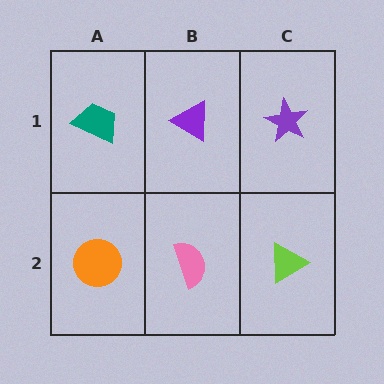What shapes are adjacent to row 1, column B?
A pink semicircle (row 2, column B), a teal trapezoid (row 1, column A), a purple star (row 1, column C).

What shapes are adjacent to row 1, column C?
A lime triangle (row 2, column C), a purple triangle (row 1, column B).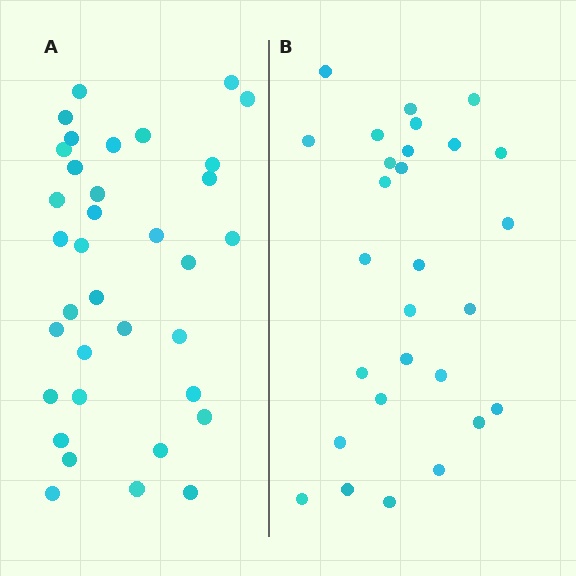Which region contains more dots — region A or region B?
Region A (the left region) has more dots.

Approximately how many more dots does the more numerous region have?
Region A has roughly 8 or so more dots than region B.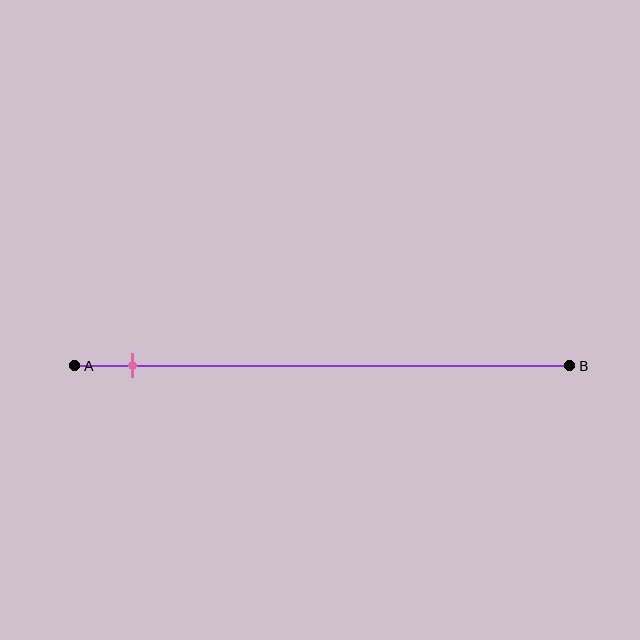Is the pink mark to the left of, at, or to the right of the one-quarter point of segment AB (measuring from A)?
The pink mark is to the left of the one-quarter point of segment AB.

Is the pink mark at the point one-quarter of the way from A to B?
No, the mark is at about 10% from A, not at the 25% one-quarter point.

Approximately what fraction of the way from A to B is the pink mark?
The pink mark is approximately 10% of the way from A to B.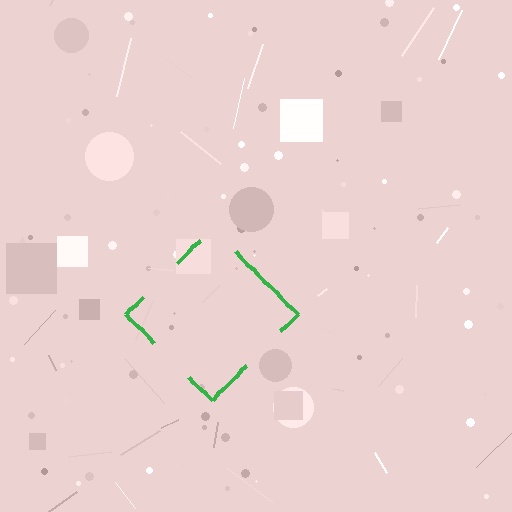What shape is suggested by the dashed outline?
The dashed outline suggests a diamond.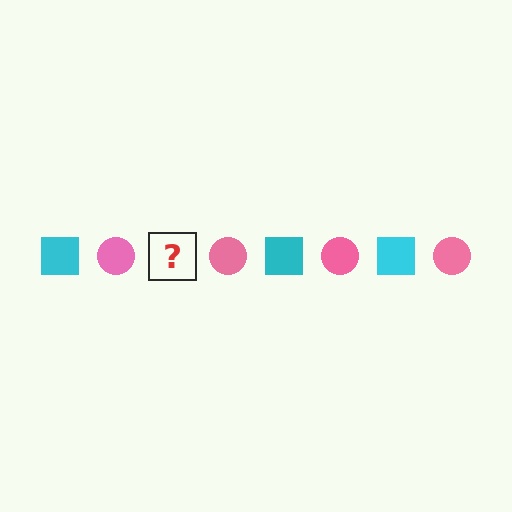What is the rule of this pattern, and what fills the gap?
The rule is that the pattern alternates between cyan square and pink circle. The gap should be filled with a cyan square.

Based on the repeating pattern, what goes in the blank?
The blank should be a cyan square.